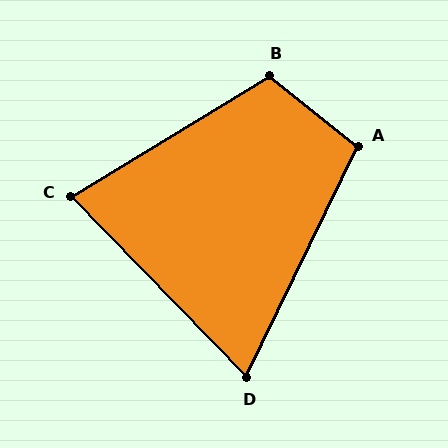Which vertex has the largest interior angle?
B, at approximately 110 degrees.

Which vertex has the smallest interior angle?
D, at approximately 70 degrees.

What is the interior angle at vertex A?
Approximately 103 degrees (obtuse).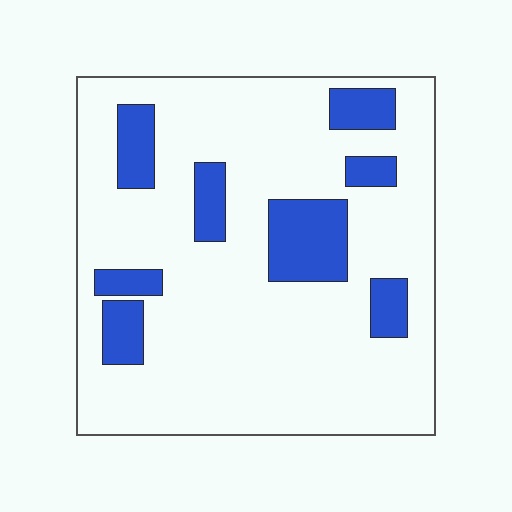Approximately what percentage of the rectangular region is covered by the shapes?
Approximately 20%.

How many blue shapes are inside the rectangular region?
8.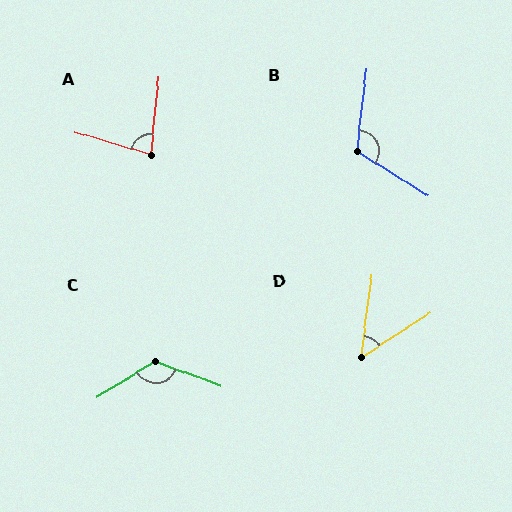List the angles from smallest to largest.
D (50°), A (79°), B (116°), C (128°).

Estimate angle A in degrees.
Approximately 79 degrees.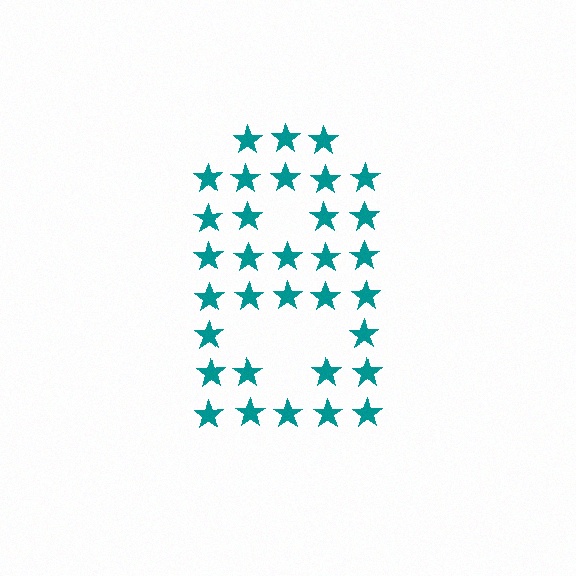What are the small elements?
The small elements are stars.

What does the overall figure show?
The overall figure shows the digit 8.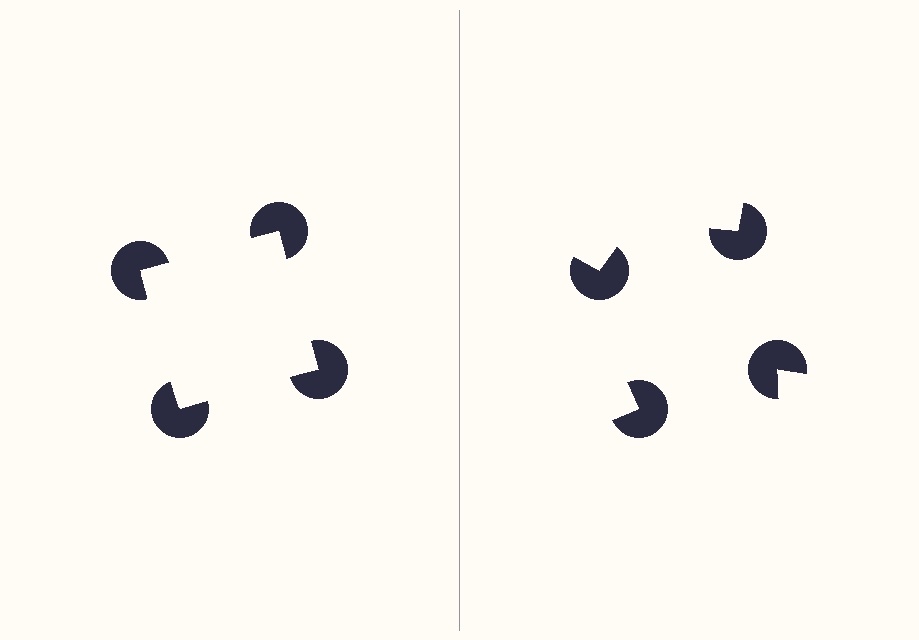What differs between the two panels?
The pac-man discs are positioned identically on both sides; only the wedge orientations differ. On the left they align to a square; on the right they are misaligned.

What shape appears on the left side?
An illusory square.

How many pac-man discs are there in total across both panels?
8 — 4 on each side.